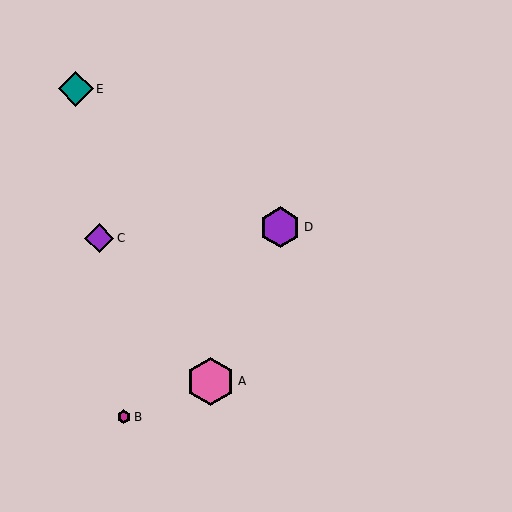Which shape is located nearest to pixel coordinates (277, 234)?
The purple hexagon (labeled D) at (280, 227) is nearest to that location.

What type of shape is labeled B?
Shape B is a magenta hexagon.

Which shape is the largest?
The pink hexagon (labeled A) is the largest.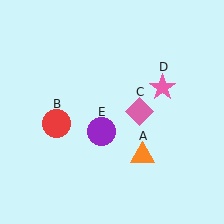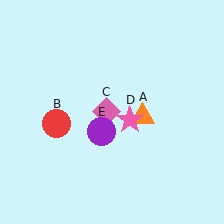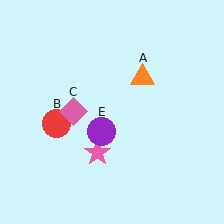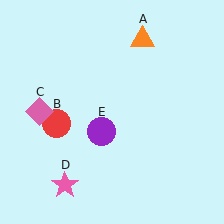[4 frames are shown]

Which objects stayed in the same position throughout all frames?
Red circle (object B) and purple circle (object E) remained stationary.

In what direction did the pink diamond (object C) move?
The pink diamond (object C) moved left.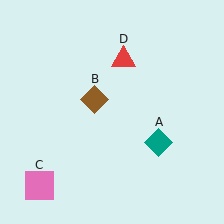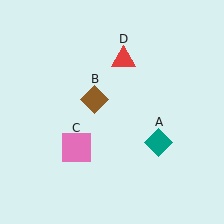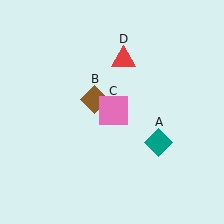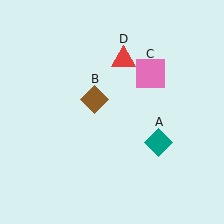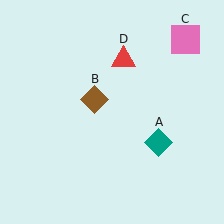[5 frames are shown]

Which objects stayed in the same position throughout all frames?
Teal diamond (object A) and brown diamond (object B) and red triangle (object D) remained stationary.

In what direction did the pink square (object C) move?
The pink square (object C) moved up and to the right.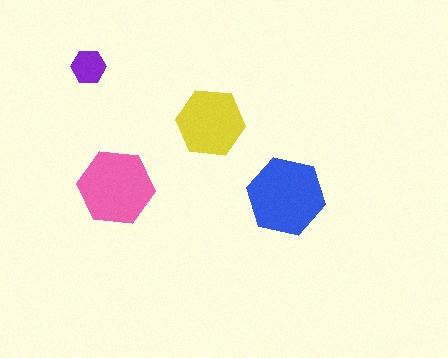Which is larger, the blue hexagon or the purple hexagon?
The blue one.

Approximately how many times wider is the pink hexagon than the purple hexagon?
About 2 times wider.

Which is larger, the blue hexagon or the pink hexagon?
The blue one.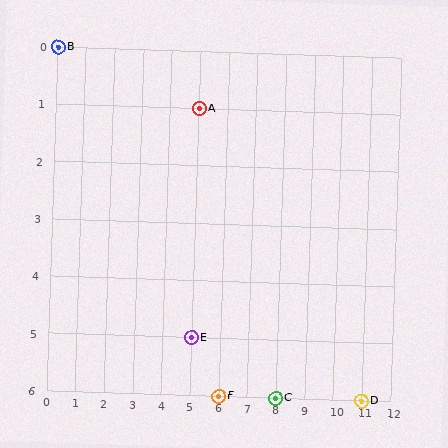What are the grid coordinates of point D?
Point D is at grid coordinates (11, 6).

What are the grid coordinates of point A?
Point A is at grid coordinates (5, 1).